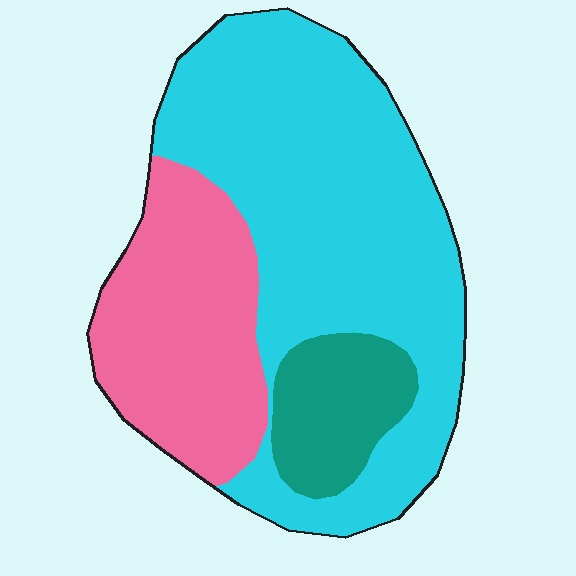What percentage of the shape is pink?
Pink takes up between a sixth and a third of the shape.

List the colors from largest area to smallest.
From largest to smallest: cyan, pink, teal.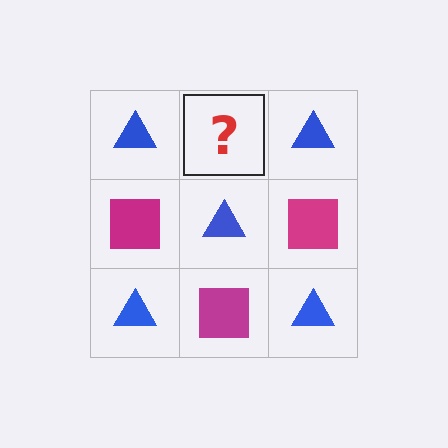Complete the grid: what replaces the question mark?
The question mark should be replaced with a magenta square.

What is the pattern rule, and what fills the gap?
The rule is that it alternates blue triangle and magenta square in a checkerboard pattern. The gap should be filled with a magenta square.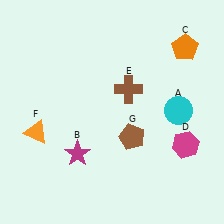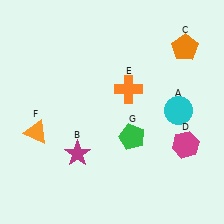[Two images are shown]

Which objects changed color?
E changed from brown to orange. G changed from brown to green.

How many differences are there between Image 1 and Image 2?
There are 2 differences between the two images.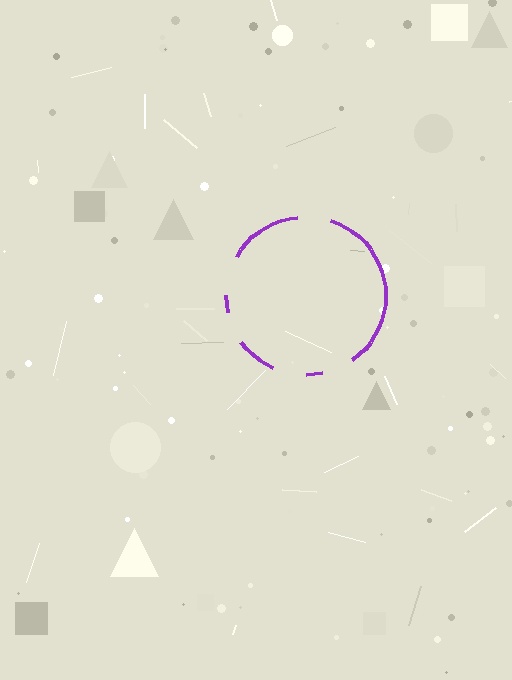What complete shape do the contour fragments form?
The contour fragments form a circle.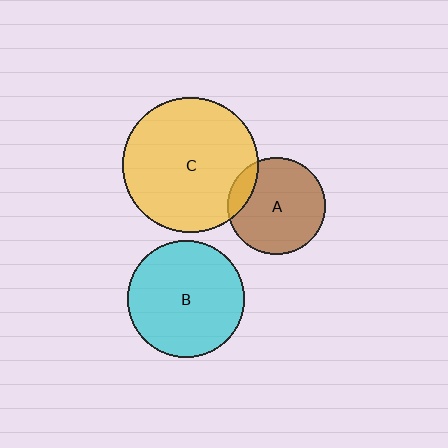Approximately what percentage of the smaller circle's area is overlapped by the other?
Approximately 15%.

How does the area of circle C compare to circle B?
Approximately 1.3 times.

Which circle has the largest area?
Circle C (yellow).